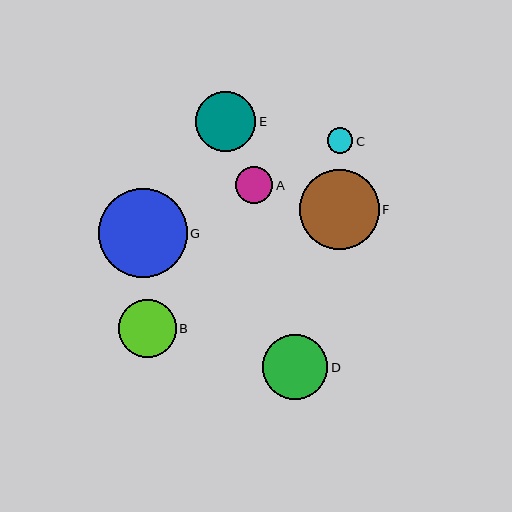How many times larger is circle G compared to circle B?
Circle G is approximately 1.5 times the size of circle B.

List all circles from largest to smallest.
From largest to smallest: G, F, D, E, B, A, C.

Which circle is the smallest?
Circle C is the smallest with a size of approximately 26 pixels.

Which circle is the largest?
Circle G is the largest with a size of approximately 89 pixels.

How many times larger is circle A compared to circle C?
Circle A is approximately 1.4 times the size of circle C.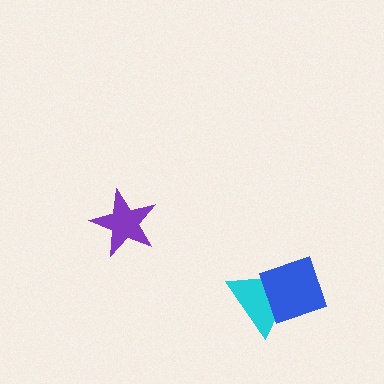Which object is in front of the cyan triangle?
The blue diamond is in front of the cyan triangle.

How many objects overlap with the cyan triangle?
1 object overlaps with the cyan triangle.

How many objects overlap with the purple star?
0 objects overlap with the purple star.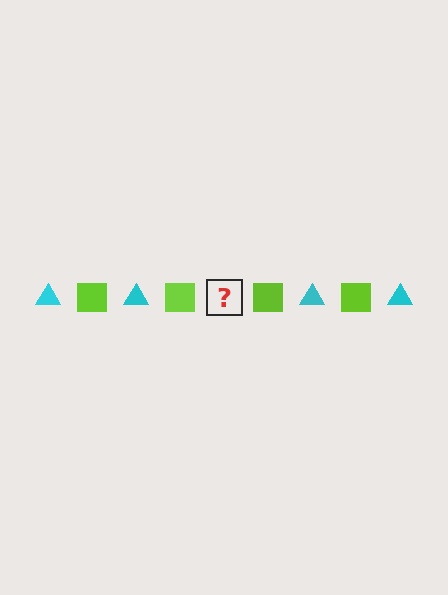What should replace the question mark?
The question mark should be replaced with a cyan triangle.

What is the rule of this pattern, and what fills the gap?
The rule is that the pattern alternates between cyan triangle and lime square. The gap should be filled with a cyan triangle.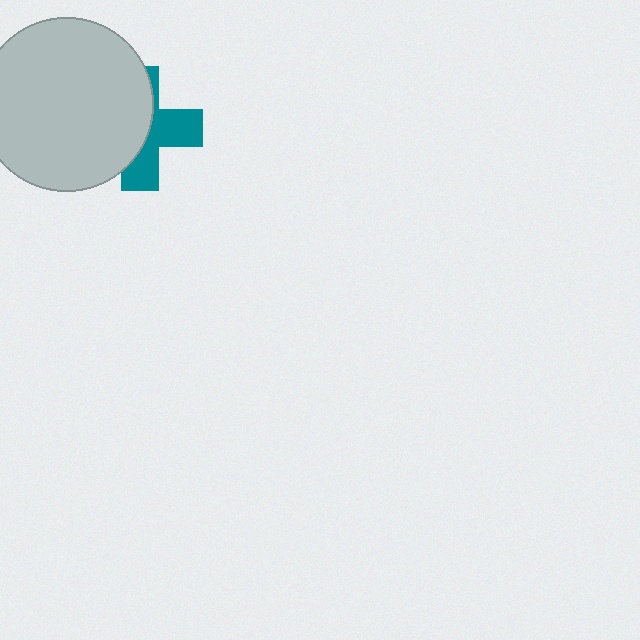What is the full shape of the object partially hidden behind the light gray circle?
The partially hidden object is a teal cross.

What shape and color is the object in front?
The object in front is a light gray circle.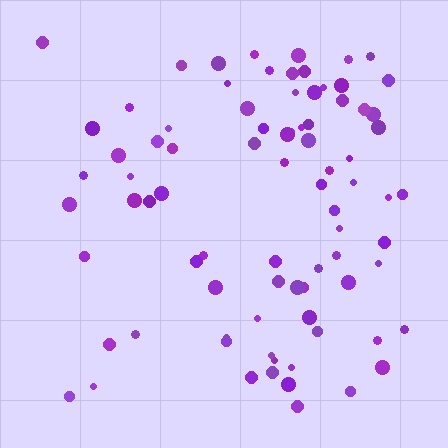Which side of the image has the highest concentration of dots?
The right.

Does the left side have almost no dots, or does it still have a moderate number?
Still a moderate number, just noticeably fewer than the right.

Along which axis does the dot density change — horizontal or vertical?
Horizontal.